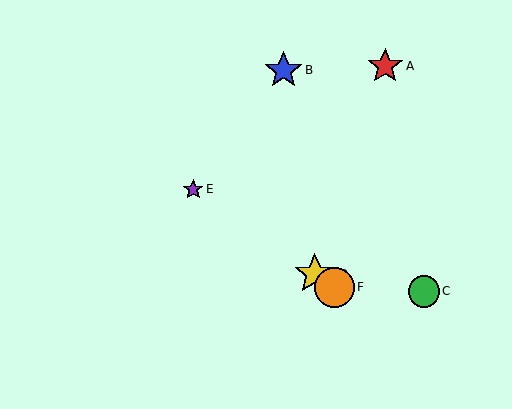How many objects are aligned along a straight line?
3 objects (D, E, F) are aligned along a straight line.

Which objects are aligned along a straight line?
Objects D, E, F are aligned along a straight line.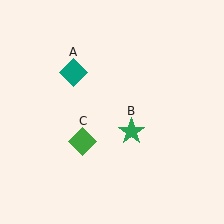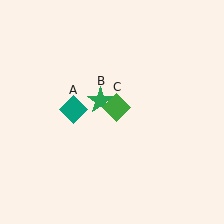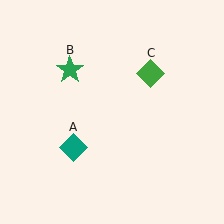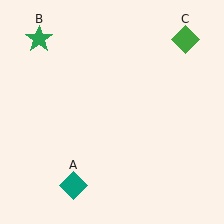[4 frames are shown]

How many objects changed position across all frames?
3 objects changed position: teal diamond (object A), green star (object B), green diamond (object C).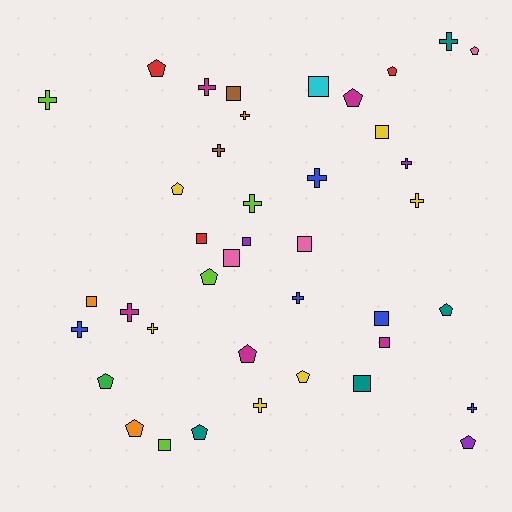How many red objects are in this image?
There are 3 red objects.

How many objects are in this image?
There are 40 objects.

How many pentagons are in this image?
There are 13 pentagons.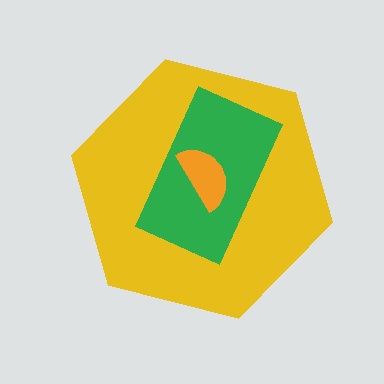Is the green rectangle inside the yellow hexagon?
Yes.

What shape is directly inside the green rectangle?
The orange semicircle.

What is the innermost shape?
The orange semicircle.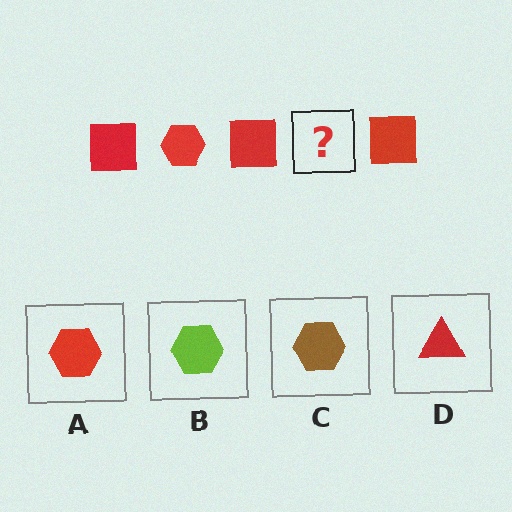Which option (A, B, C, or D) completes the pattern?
A.